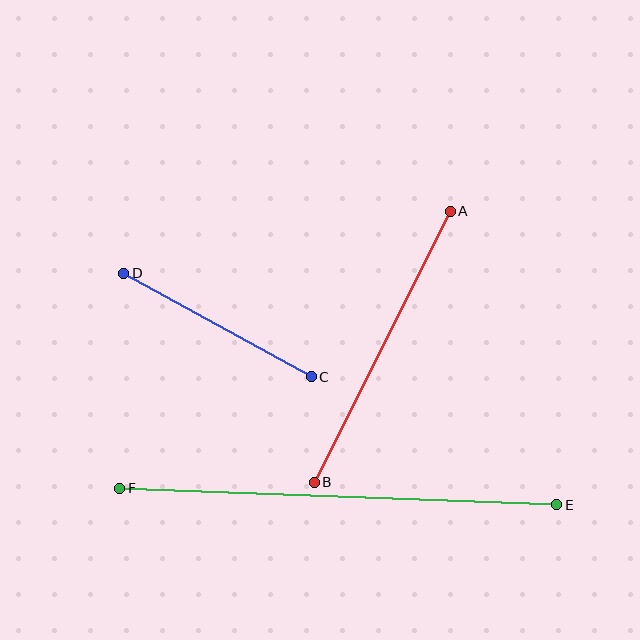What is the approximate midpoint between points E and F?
The midpoint is at approximately (338, 496) pixels.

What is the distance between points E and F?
The distance is approximately 437 pixels.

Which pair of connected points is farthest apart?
Points E and F are farthest apart.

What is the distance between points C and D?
The distance is approximately 214 pixels.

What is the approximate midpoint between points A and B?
The midpoint is at approximately (382, 347) pixels.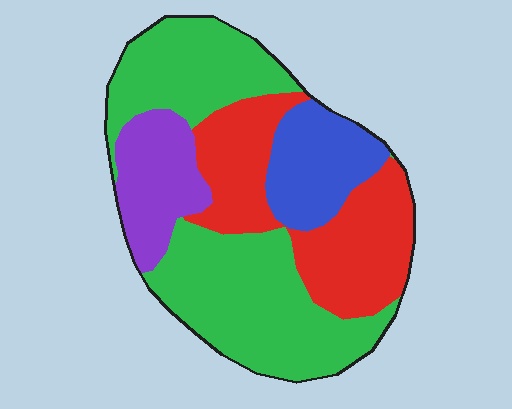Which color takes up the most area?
Green, at roughly 45%.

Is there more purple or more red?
Red.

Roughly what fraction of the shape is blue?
Blue takes up about one eighth (1/8) of the shape.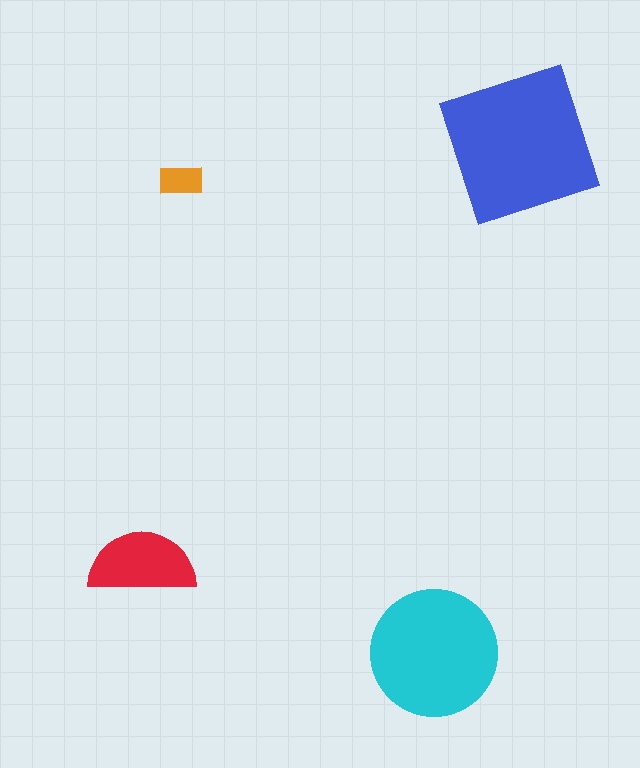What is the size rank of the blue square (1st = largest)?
1st.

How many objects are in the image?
There are 4 objects in the image.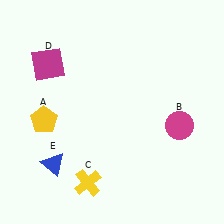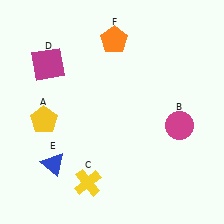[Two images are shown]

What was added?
An orange pentagon (F) was added in Image 2.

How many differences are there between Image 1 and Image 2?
There is 1 difference between the two images.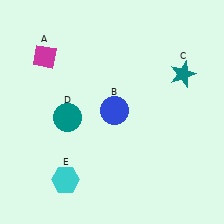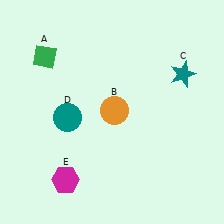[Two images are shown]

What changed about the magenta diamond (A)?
In Image 1, A is magenta. In Image 2, it changed to green.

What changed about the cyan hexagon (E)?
In Image 1, E is cyan. In Image 2, it changed to magenta.